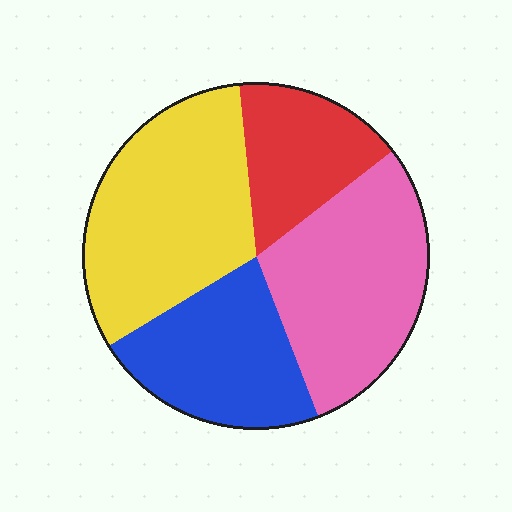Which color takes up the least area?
Red, at roughly 15%.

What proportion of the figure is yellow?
Yellow covers around 30% of the figure.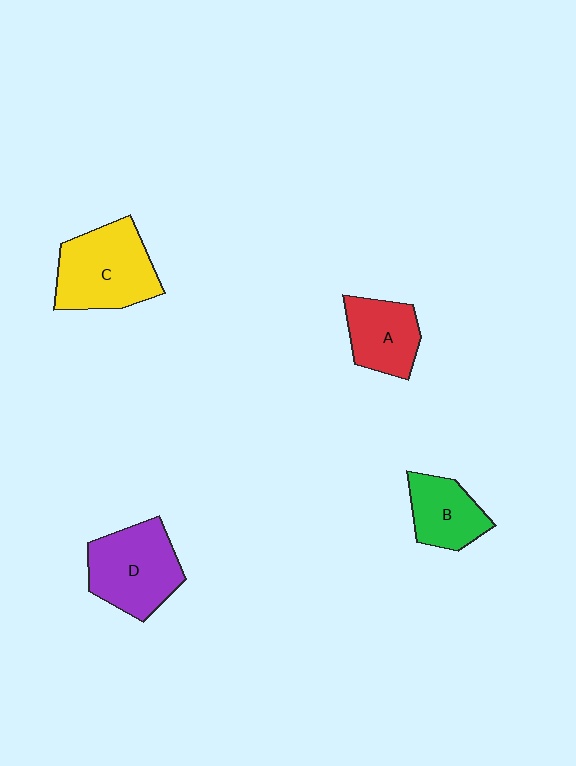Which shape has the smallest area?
Shape B (green).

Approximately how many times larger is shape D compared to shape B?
Approximately 1.5 times.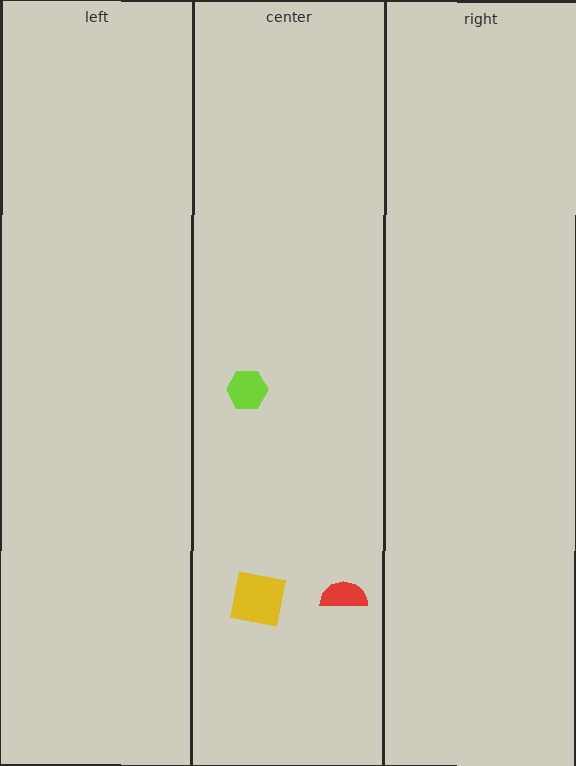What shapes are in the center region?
The yellow square, the red semicircle, the lime hexagon.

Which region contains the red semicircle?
The center region.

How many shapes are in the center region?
3.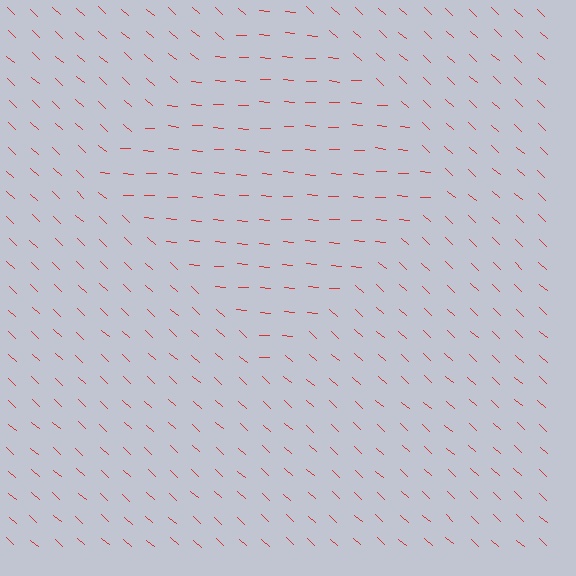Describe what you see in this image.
The image is filled with small red line segments. A diamond region in the image has lines oriented differently from the surrounding lines, creating a visible texture boundary.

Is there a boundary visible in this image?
Yes, there is a texture boundary formed by a change in line orientation.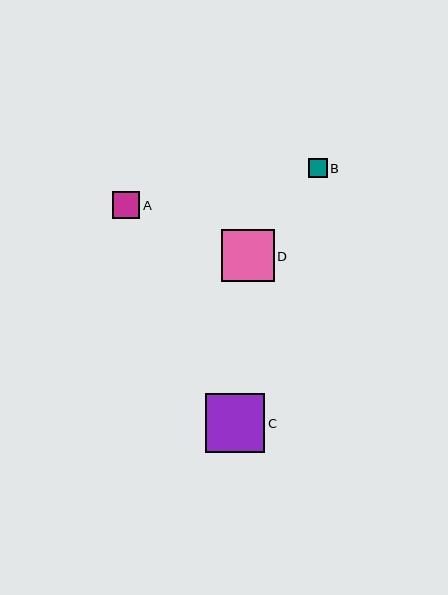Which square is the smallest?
Square B is the smallest with a size of approximately 19 pixels.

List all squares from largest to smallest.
From largest to smallest: C, D, A, B.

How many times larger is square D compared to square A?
Square D is approximately 1.9 times the size of square A.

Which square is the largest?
Square C is the largest with a size of approximately 59 pixels.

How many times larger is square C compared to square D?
Square C is approximately 1.1 times the size of square D.